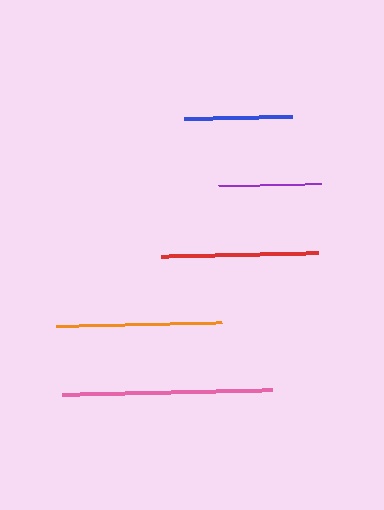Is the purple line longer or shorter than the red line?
The red line is longer than the purple line.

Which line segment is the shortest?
The purple line is the shortest at approximately 103 pixels.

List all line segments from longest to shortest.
From longest to shortest: pink, orange, red, blue, purple.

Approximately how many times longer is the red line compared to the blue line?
The red line is approximately 1.5 times the length of the blue line.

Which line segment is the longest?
The pink line is the longest at approximately 210 pixels.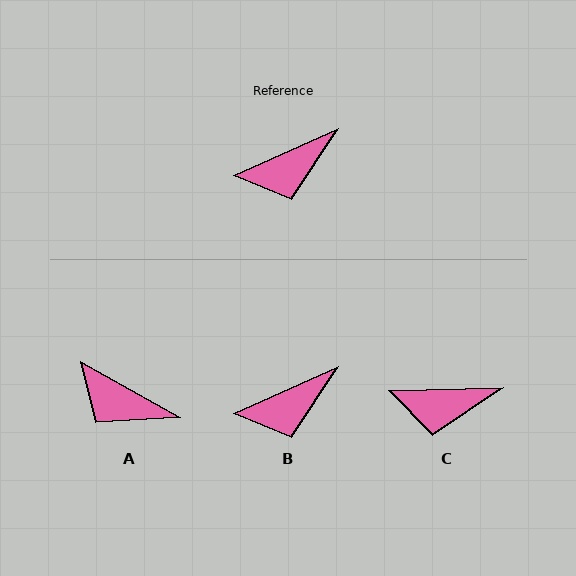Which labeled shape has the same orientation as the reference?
B.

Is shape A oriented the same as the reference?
No, it is off by about 54 degrees.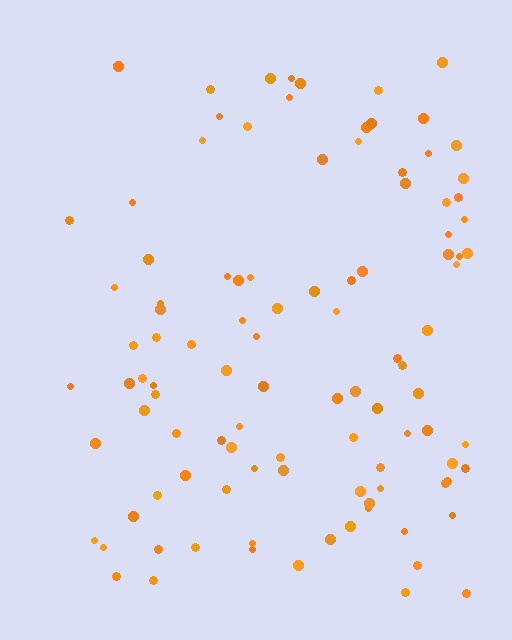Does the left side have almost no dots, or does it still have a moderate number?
Still a moderate number, just noticeably fewer than the right.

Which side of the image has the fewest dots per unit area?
The left.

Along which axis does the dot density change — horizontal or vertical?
Horizontal.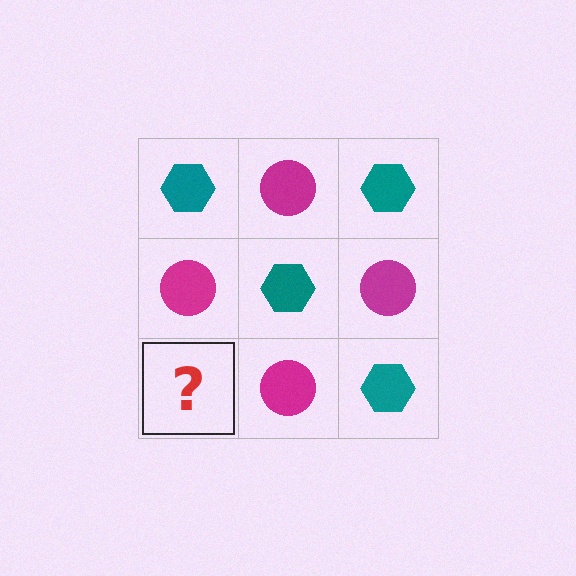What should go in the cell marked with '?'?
The missing cell should contain a teal hexagon.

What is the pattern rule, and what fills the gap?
The rule is that it alternates teal hexagon and magenta circle in a checkerboard pattern. The gap should be filled with a teal hexagon.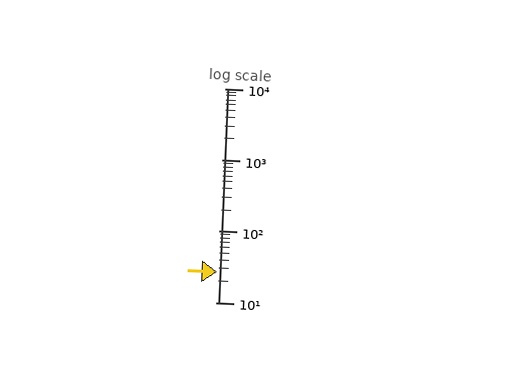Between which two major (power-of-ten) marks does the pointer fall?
The pointer is between 10 and 100.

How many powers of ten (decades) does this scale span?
The scale spans 3 decades, from 10 to 10000.